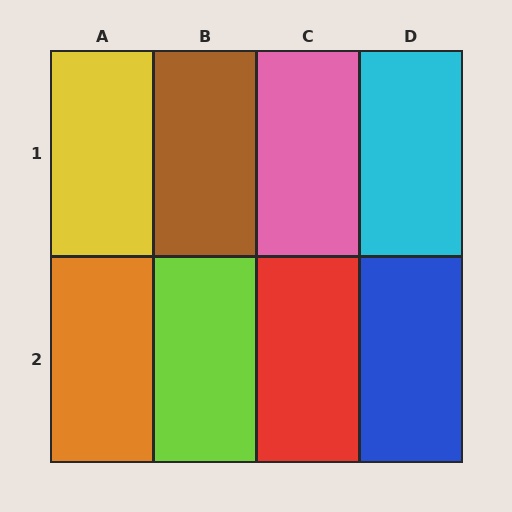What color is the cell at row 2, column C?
Red.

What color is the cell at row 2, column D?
Blue.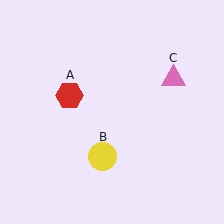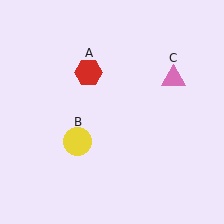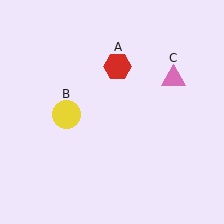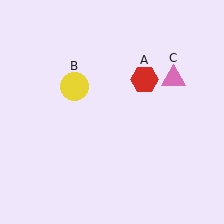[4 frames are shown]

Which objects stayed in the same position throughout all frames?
Pink triangle (object C) remained stationary.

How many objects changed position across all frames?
2 objects changed position: red hexagon (object A), yellow circle (object B).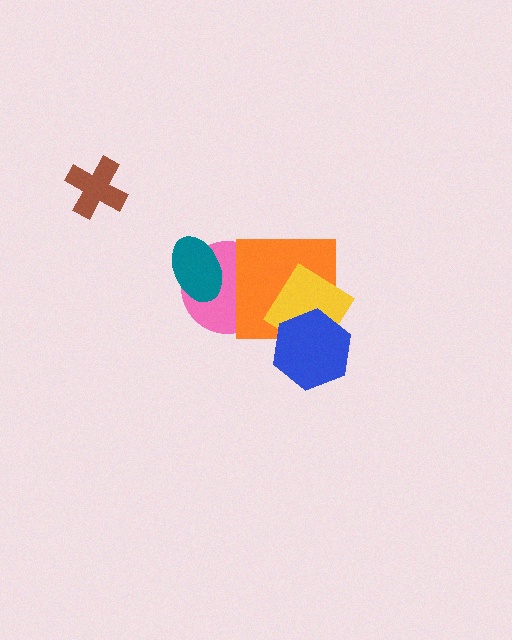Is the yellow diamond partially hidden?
Yes, it is partially covered by another shape.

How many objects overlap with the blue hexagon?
2 objects overlap with the blue hexagon.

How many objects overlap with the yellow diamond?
2 objects overlap with the yellow diamond.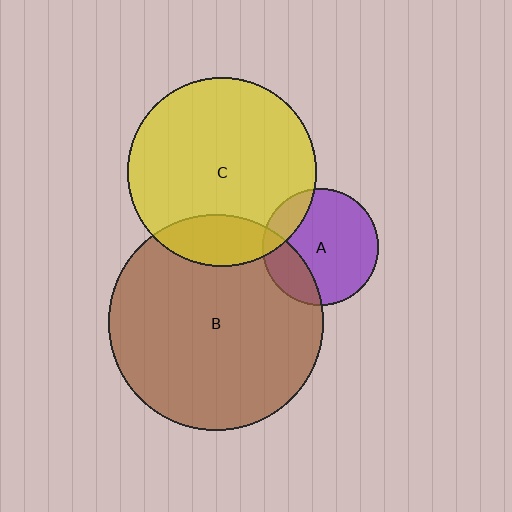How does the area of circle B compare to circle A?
Approximately 3.4 times.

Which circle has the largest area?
Circle B (brown).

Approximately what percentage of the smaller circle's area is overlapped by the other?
Approximately 25%.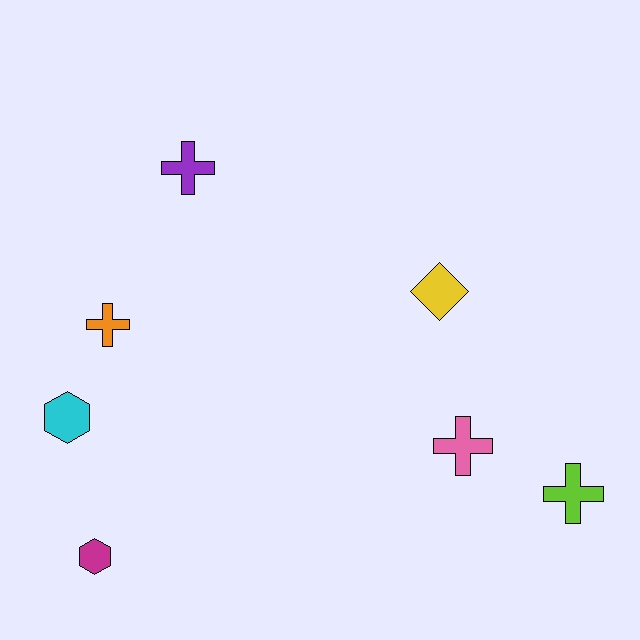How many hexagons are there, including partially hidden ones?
There are 2 hexagons.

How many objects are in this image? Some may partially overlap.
There are 7 objects.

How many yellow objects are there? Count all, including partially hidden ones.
There is 1 yellow object.